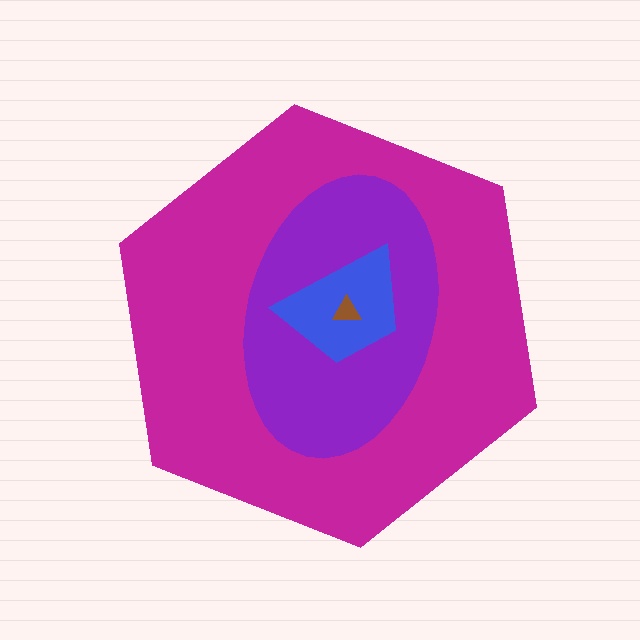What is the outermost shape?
The magenta hexagon.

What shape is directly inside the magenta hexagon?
The purple ellipse.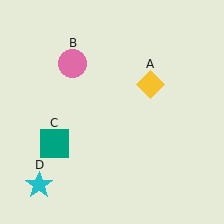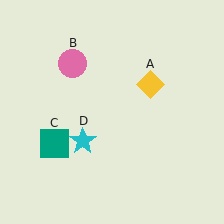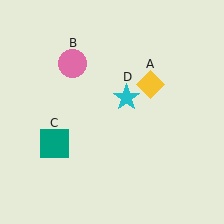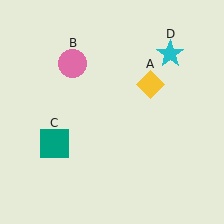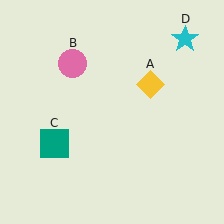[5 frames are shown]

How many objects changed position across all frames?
1 object changed position: cyan star (object D).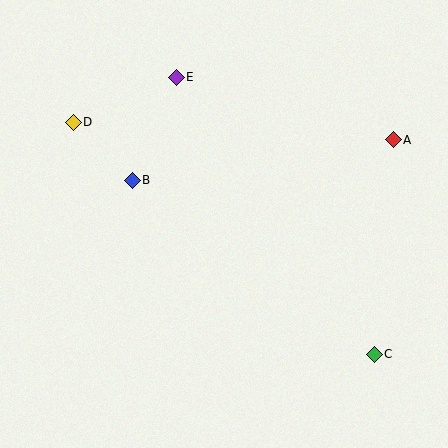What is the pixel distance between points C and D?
The distance between C and D is 380 pixels.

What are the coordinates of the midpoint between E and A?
The midpoint between E and A is at (285, 109).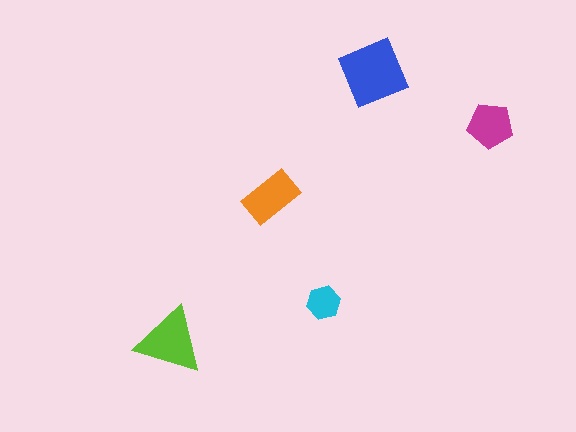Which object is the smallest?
The cyan hexagon.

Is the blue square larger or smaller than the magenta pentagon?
Larger.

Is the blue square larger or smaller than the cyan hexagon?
Larger.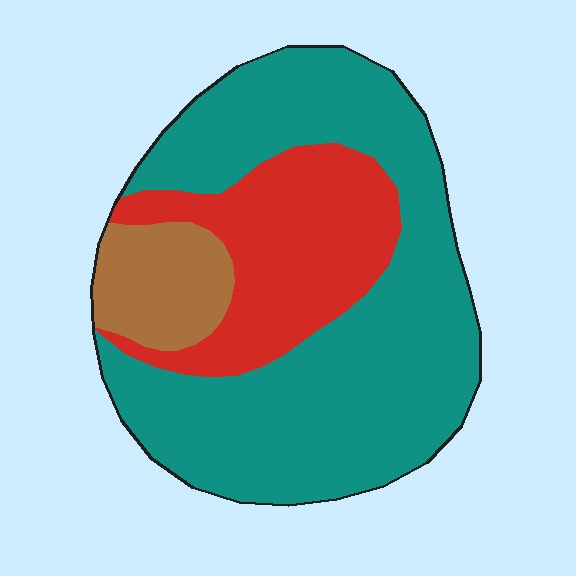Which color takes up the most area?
Teal, at roughly 65%.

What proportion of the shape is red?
Red covers around 25% of the shape.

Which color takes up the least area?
Brown, at roughly 10%.